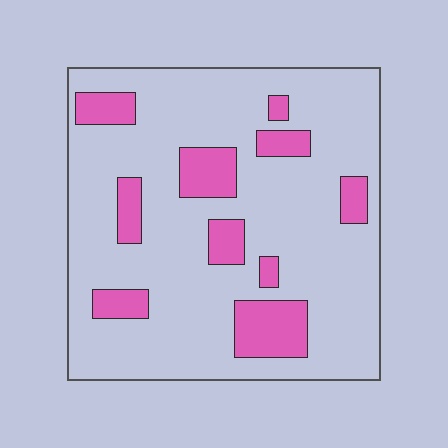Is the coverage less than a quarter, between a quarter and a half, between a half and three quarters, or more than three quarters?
Less than a quarter.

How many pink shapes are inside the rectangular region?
10.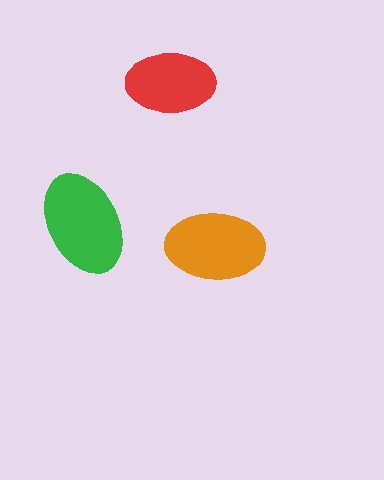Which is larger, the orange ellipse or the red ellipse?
The orange one.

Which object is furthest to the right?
The orange ellipse is rightmost.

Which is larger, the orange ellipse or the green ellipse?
The green one.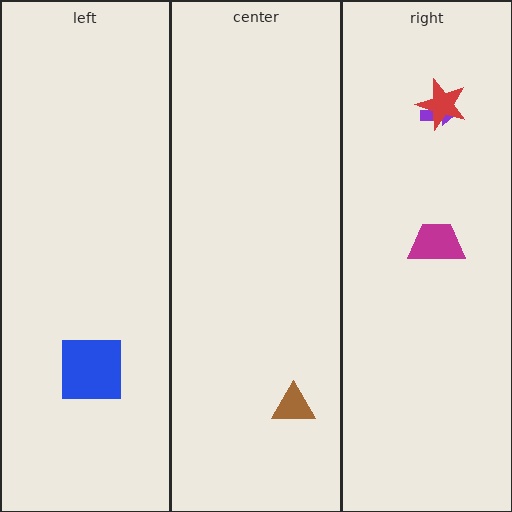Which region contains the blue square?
The left region.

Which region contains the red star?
The right region.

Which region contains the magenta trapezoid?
The right region.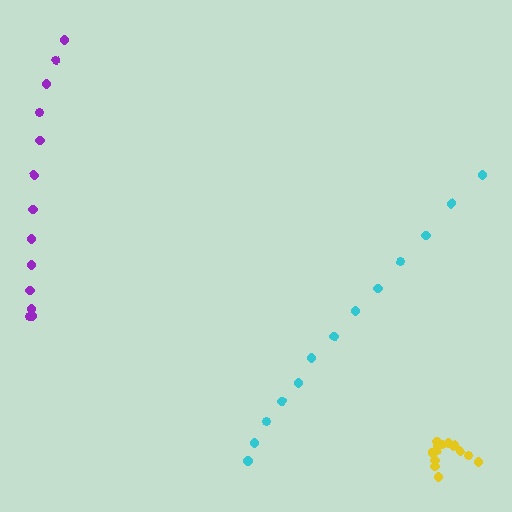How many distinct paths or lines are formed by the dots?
There are 3 distinct paths.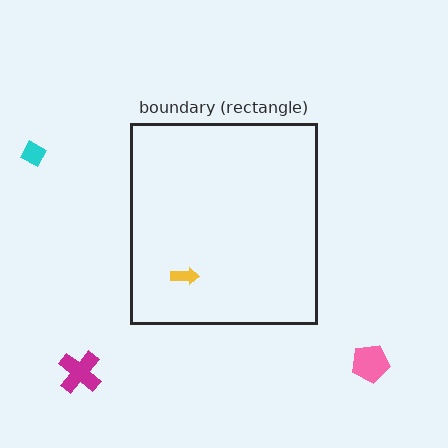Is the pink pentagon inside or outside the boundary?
Outside.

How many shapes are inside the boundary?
1 inside, 3 outside.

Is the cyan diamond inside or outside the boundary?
Outside.